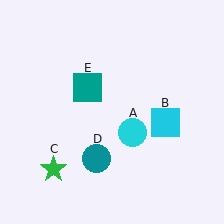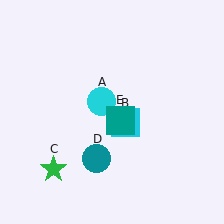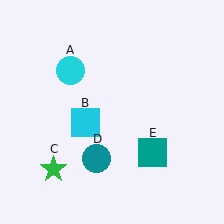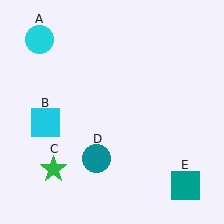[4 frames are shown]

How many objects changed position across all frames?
3 objects changed position: cyan circle (object A), cyan square (object B), teal square (object E).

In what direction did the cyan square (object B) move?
The cyan square (object B) moved left.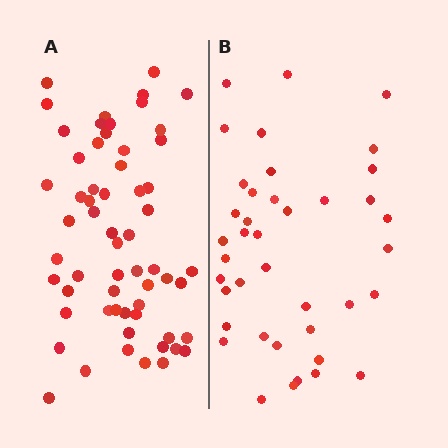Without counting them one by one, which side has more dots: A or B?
Region A (the left region) has more dots.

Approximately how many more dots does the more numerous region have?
Region A has approximately 20 more dots than region B.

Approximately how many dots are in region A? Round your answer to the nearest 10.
About 60 dots.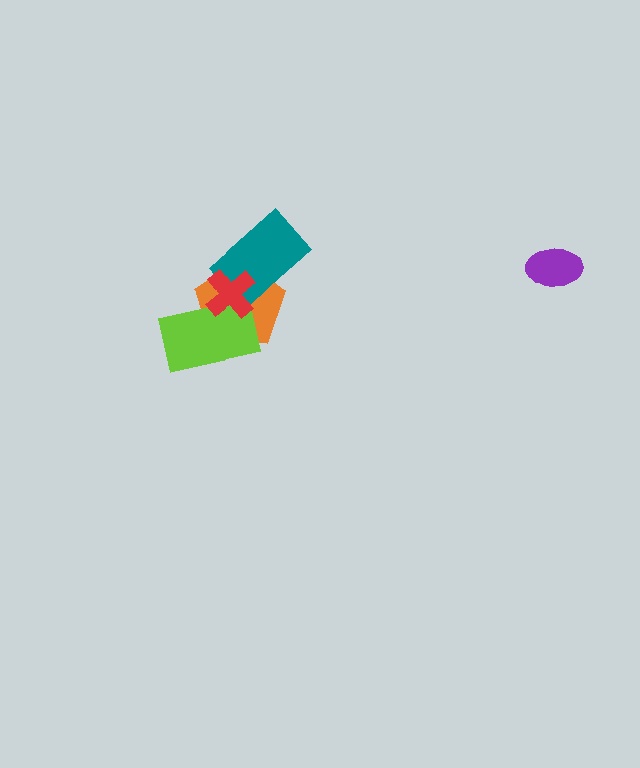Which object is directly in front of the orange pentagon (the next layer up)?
The lime rectangle is directly in front of the orange pentagon.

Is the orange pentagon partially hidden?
Yes, it is partially covered by another shape.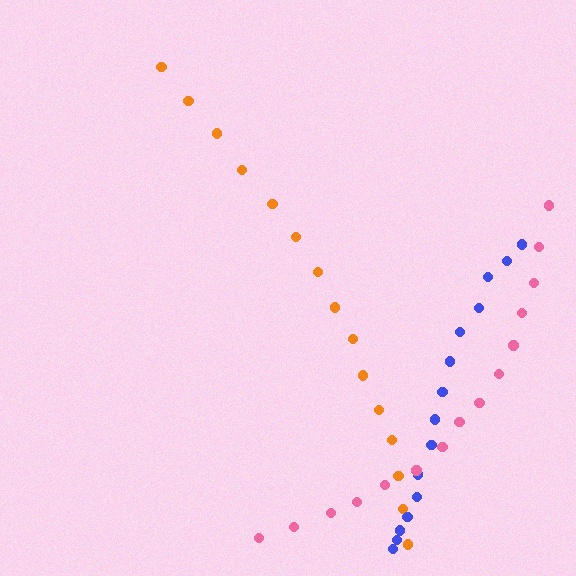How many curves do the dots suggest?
There are 3 distinct paths.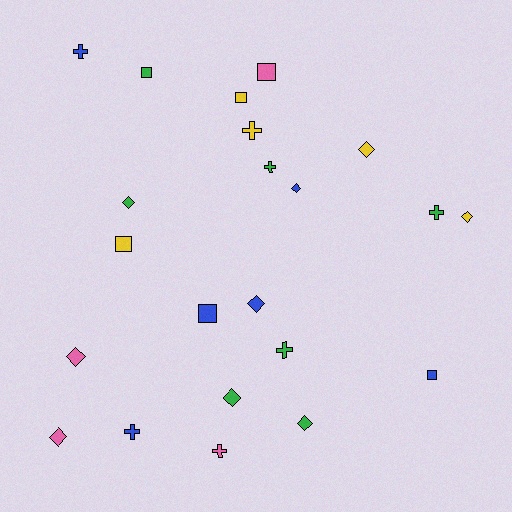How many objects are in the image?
There are 22 objects.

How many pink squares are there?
There is 1 pink square.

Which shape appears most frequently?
Diamond, with 9 objects.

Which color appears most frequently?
Green, with 7 objects.